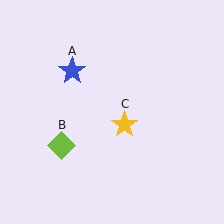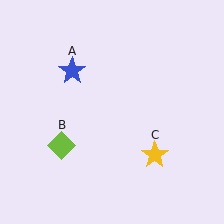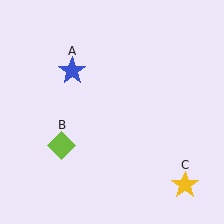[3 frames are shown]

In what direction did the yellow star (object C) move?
The yellow star (object C) moved down and to the right.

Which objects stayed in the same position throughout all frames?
Blue star (object A) and lime diamond (object B) remained stationary.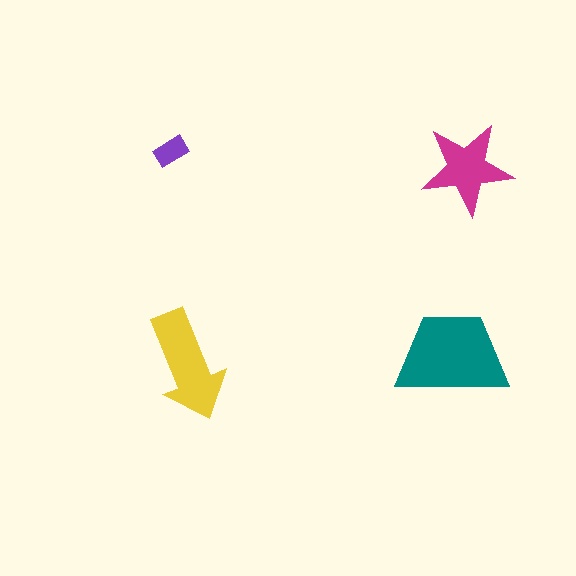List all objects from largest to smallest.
The teal trapezoid, the yellow arrow, the magenta star, the purple rectangle.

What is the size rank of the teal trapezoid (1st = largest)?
1st.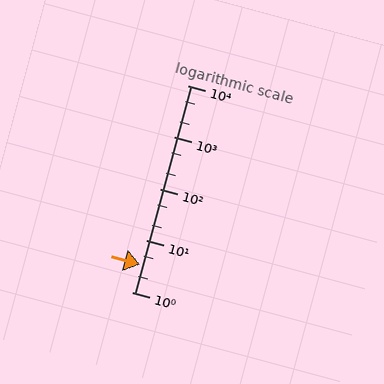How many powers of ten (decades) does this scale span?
The scale spans 4 decades, from 1 to 10000.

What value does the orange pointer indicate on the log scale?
The pointer indicates approximately 3.4.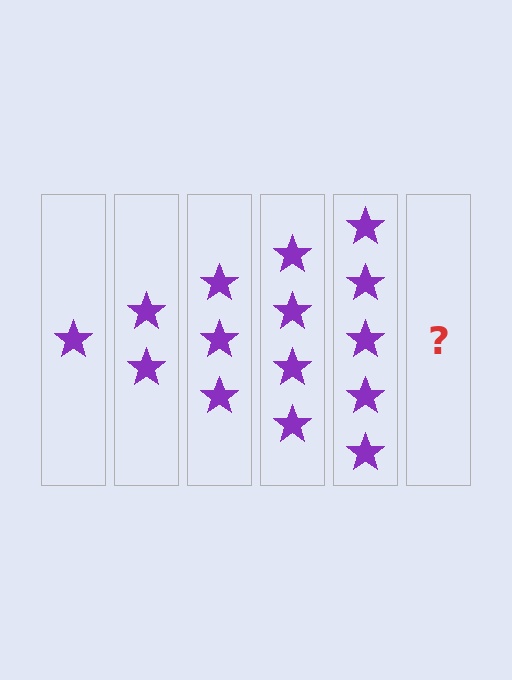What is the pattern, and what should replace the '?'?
The pattern is that each step adds one more star. The '?' should be 6 stars.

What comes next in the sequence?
The next element should be 6 stars.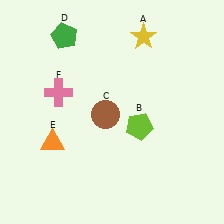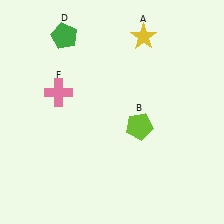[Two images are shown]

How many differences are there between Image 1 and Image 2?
There are 2 differences between the two images.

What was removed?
The orange triangle (E), the brown circle (C) were removed in Image 2.